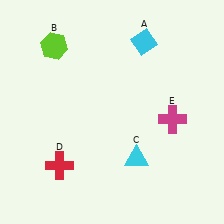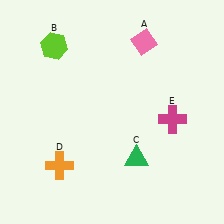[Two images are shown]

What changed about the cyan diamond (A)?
In Image 1, A is cyan. In Image 2, it changed to pink.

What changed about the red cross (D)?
In Image 1, D is red. In Image 2, it changed to orange.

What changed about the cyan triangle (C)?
In Image 1, C is cyan. In Image 2, it changed to green.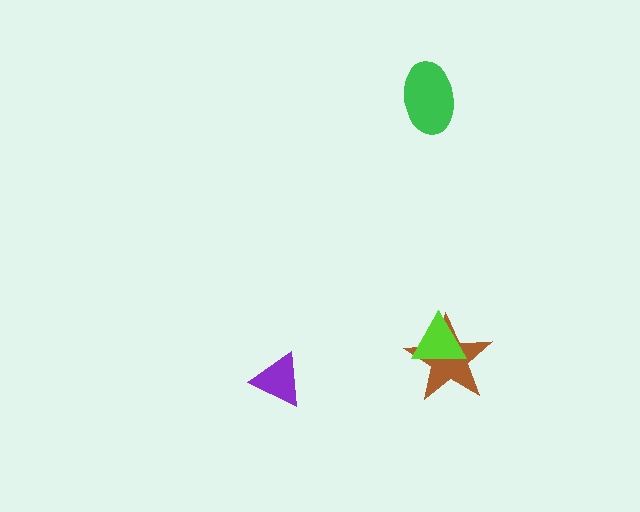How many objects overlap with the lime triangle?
1 object overlaps with the lime triangle.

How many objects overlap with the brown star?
1 object overlaps with the brown star.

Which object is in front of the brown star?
The lime triangle is in front of the brown star.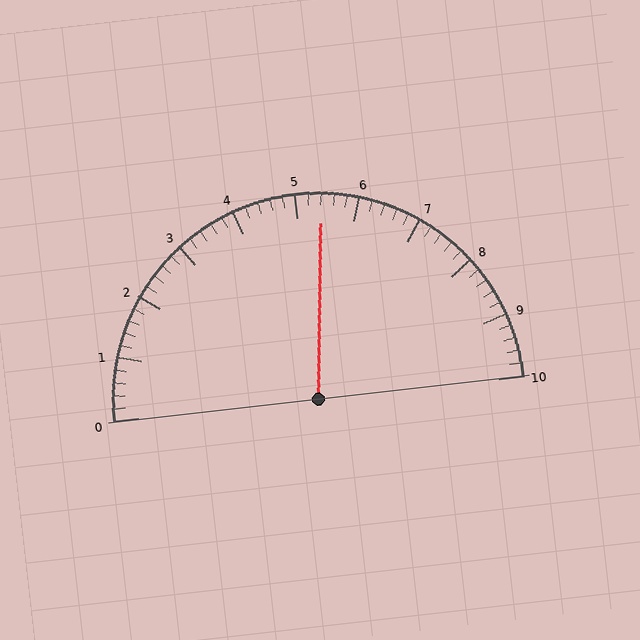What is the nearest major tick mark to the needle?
The nearest major tick mark is 5.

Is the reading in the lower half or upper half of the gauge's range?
The reading is in the upper half of the range (0 to 10).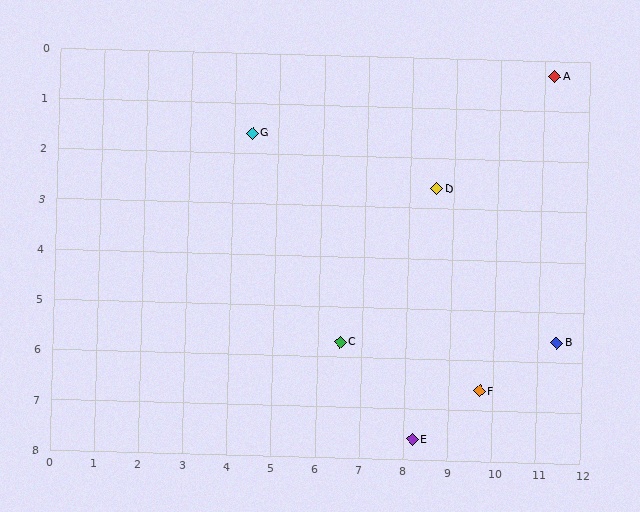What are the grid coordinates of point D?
Point D is at approximately (8.6, 2.6).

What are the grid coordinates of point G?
Point G is at approximately (4.4, 1.6).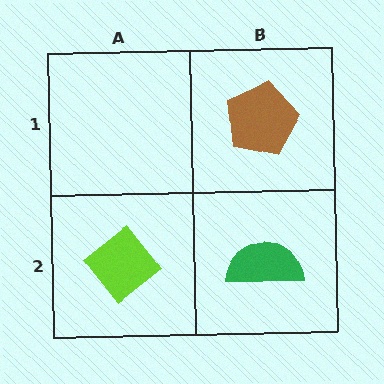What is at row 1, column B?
A brown pentagon.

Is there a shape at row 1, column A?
No, that cell is empty.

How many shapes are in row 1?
1 shape.